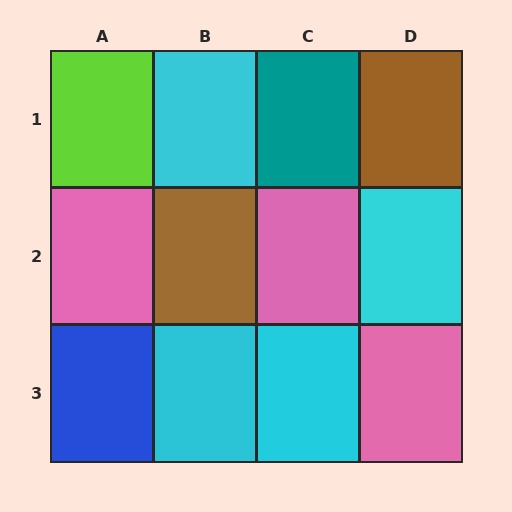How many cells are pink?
3 cells are pink.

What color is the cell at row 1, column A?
Lime.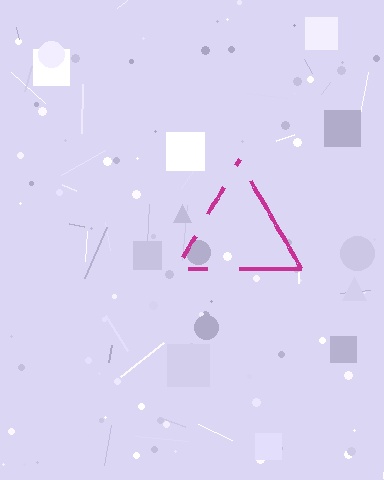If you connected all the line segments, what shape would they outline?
They would outline a triangle.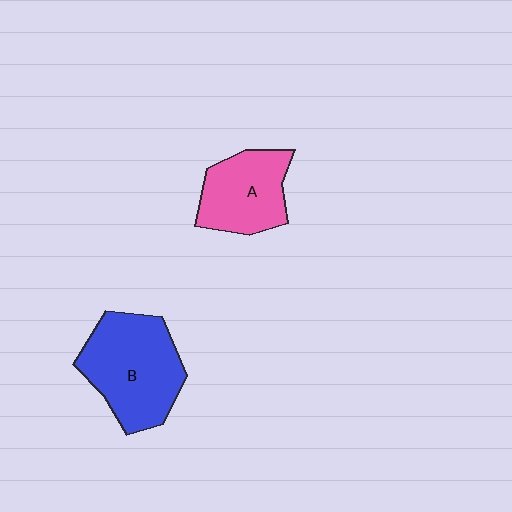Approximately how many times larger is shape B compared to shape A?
Approximately 1.4 times.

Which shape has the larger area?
Shape B (blue).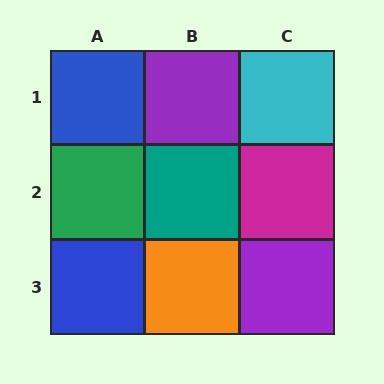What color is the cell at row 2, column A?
Green.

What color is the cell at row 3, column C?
Purple.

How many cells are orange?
1 cell is orange.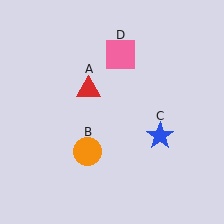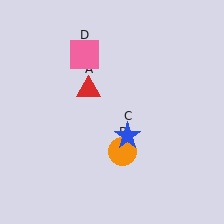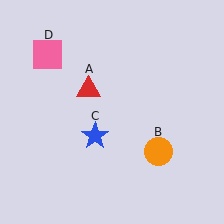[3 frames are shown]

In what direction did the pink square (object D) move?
The pink square (object D) moved left.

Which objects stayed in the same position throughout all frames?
Red triangle (object A) remained stationary.